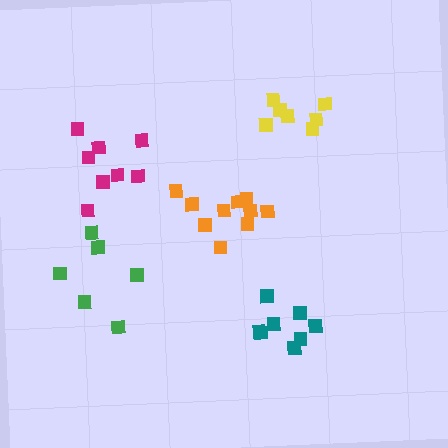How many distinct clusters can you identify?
There are 5 distinct clusters.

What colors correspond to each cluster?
The clusters are colored: teal, orange, green, magenta, yellow.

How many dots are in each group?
Group 1: 8 dots, Group 2: 10 dots, Group 3: 6 dots, Group 4: 8 dots, Group 5: 7 dots (39 total).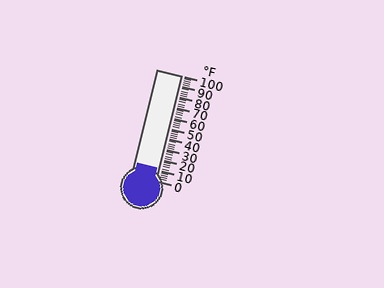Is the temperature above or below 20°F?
The temperature is below 20°F.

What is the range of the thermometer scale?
The thermometer scale ranges from 0°F to 100°F.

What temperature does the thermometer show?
The thermometer shows approximately 12°F.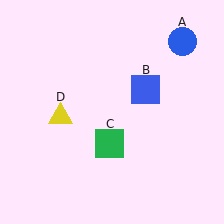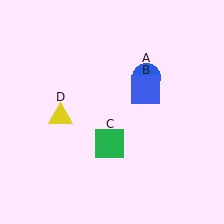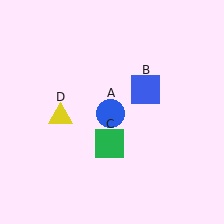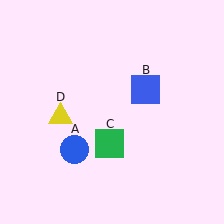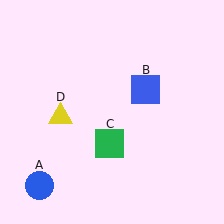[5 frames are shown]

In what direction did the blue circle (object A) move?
The blue circle (object A) moved down and to the left.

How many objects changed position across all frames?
1 object changed position: blue circle (object A).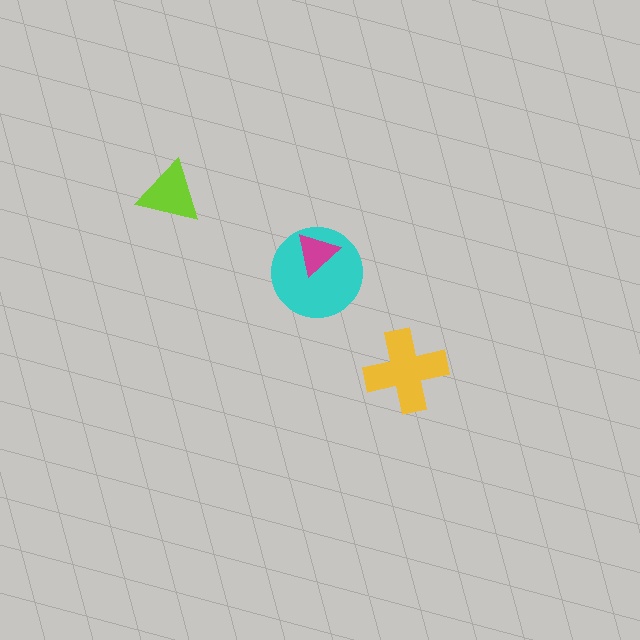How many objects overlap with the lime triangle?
0 objects overlap with the lime triangle.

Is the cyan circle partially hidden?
Yes, it is partially covered by another shape.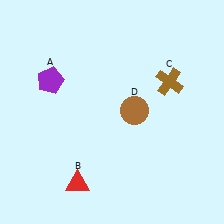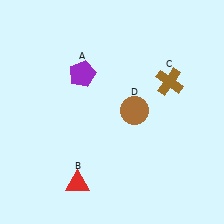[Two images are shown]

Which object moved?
The purple pentagon (A) moved right.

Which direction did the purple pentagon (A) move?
The purple pentagon (A) moved right.